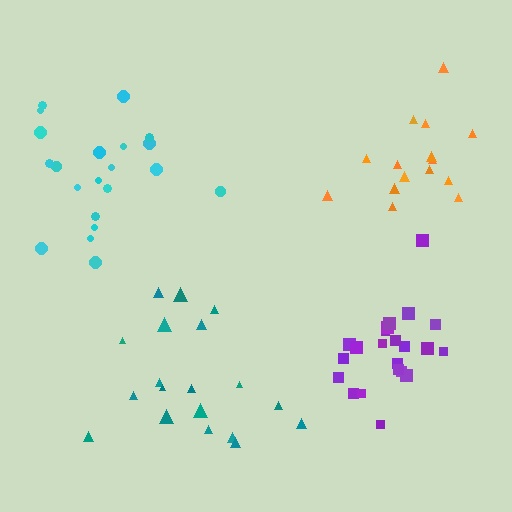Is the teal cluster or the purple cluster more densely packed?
Purple.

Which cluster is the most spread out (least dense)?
Teal.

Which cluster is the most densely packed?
Purple.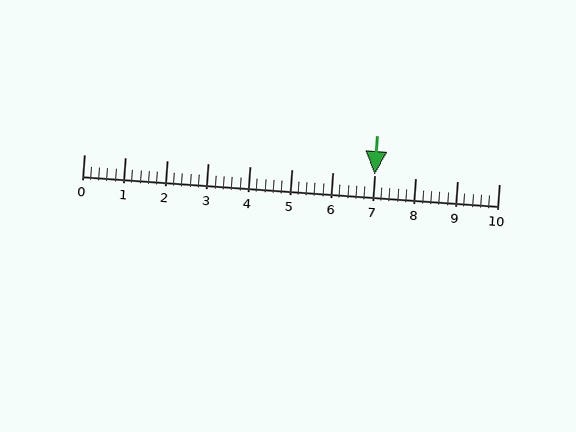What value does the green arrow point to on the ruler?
The green arrow points to approximately 7.0.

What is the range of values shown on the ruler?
The ruler shows values from 0 to 10.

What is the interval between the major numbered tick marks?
The major tick marks are spaced 1 units apart.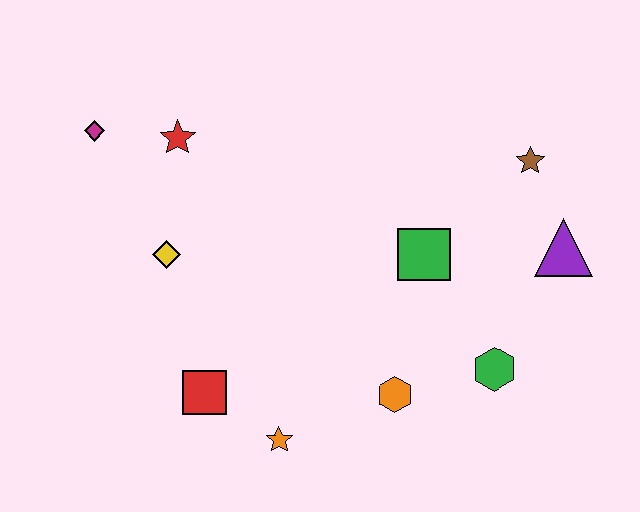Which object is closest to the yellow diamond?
The red star is closest to the yellow diamond.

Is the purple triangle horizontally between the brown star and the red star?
No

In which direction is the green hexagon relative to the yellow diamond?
The green hexagon is to the right of the yellow diamond.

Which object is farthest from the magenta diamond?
The purple triangle is farthest from the magenta diamond.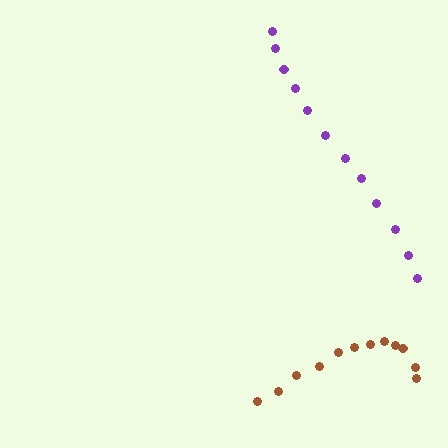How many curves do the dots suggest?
There are 2 distinct paths.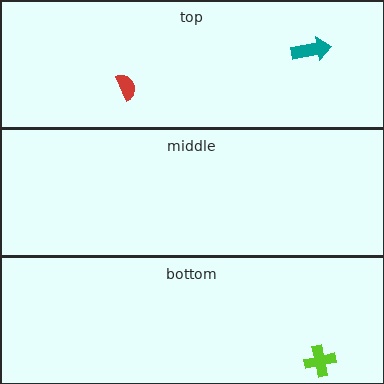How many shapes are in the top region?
2.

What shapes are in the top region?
The teal arrow, the red semicircle.